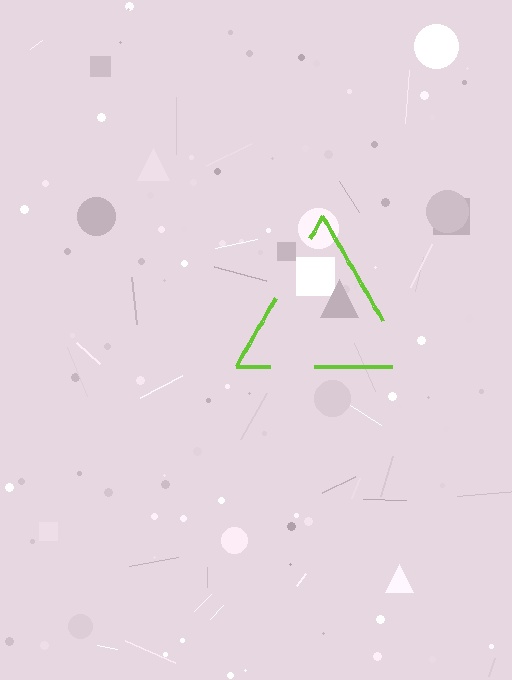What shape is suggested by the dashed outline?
The dashed outline suggests a triangle.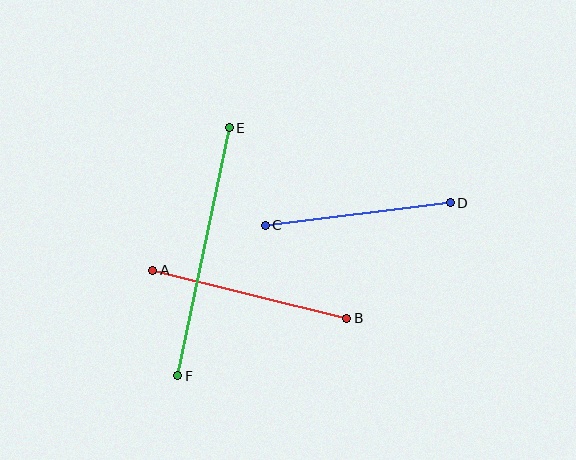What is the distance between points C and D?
The distance is approximately 186 pixels.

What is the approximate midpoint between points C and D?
The midpoint is at approximately (358, 214) pixels.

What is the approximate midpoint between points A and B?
The midpoint is at approximately (250, 294) pixels.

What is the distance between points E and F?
The distance is approximately 254 pixels.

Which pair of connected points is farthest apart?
Points E and F are farthest apart.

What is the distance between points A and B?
The distance is approximately 200 pixels.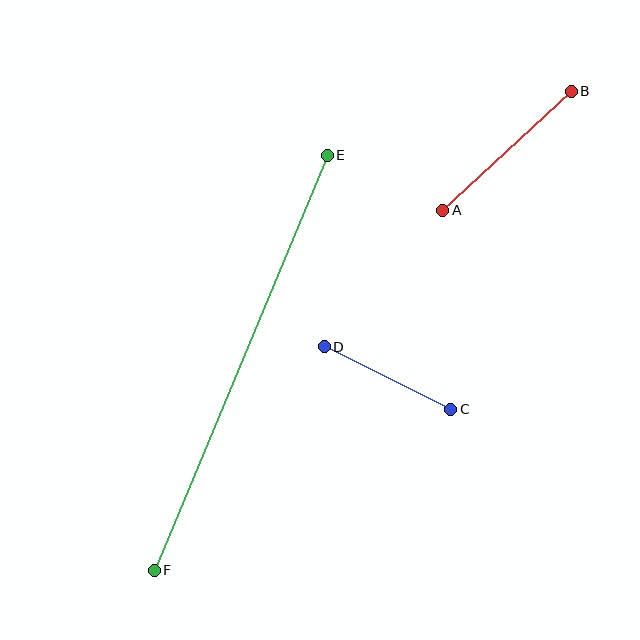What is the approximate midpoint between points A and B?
The midpoint is at approximately (507, 151) pixels.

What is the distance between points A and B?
The distance is approximately 175 pixels.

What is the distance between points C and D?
The distance is approximately 141 pixels.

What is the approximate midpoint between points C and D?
The midpoint is at approximately (388, 378) pixels.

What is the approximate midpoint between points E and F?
The midpoint is at approximately (241, 363) pixels.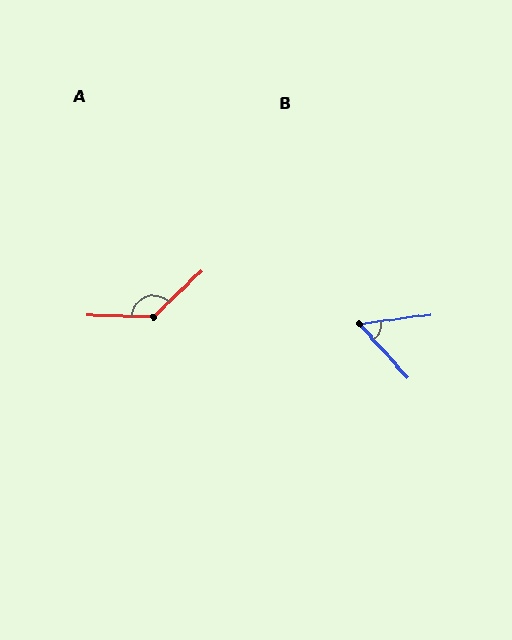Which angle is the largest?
A, at approximately 135 degrees.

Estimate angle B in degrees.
Approximately 55 degrees.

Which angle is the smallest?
B, at approximately 55 degrees.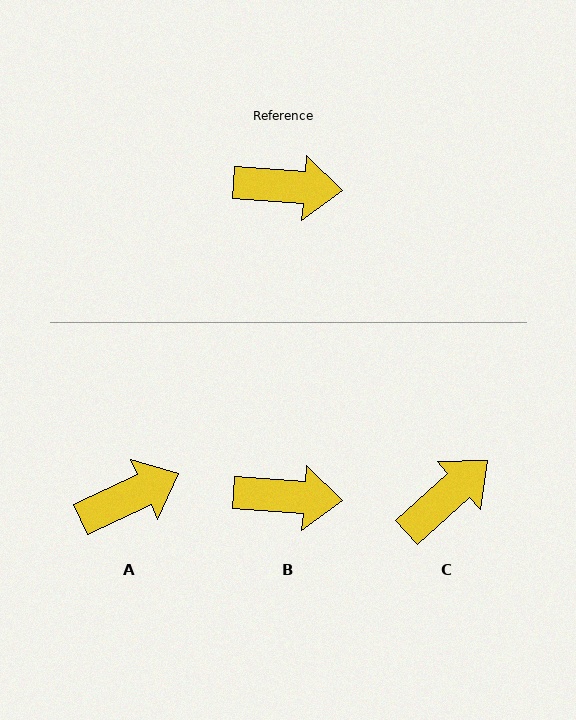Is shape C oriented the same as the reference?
No, it is off by about 46 degrees.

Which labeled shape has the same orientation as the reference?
B.